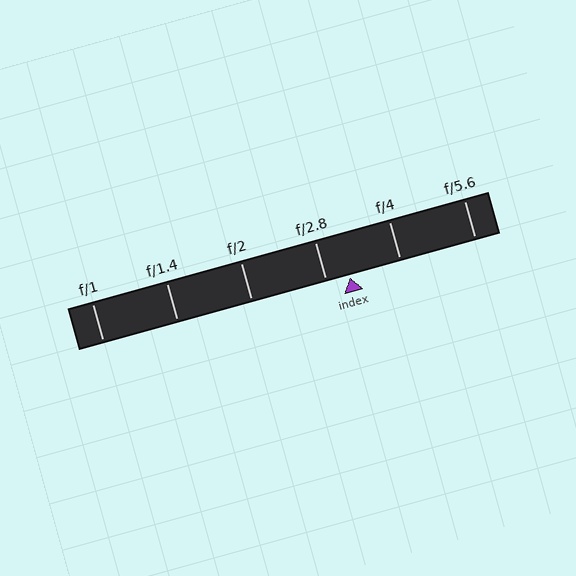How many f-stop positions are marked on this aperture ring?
There are 6 f-stop positions marked.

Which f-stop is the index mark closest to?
The index mark is closest to f/2.8.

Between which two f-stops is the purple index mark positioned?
The index mark is between f/2.8 and f/4.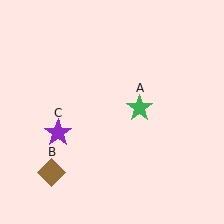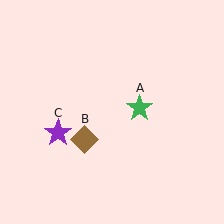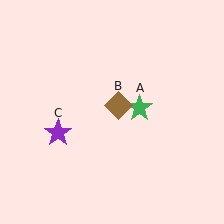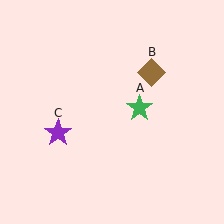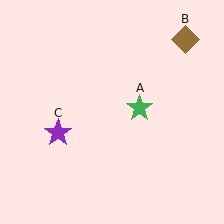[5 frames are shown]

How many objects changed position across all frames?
1 object changed position: brown diamond (object B).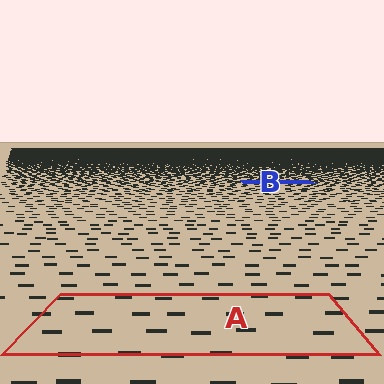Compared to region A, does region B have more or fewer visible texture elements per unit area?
Region B has more texture elements per unit area — they are packed more densely because it is farther away.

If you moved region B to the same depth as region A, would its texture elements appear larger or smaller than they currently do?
They would appear larger. At a closer depth, the same texture elements are projected at a bigger on-screen size.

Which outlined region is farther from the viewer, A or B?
Region B is farther from the viewer — the texture elements inside it appear smaller and more densely packed.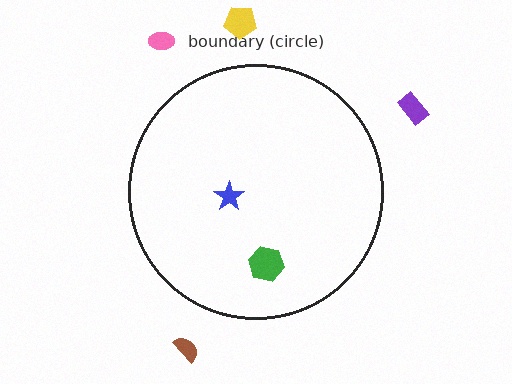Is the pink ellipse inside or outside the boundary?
Outside.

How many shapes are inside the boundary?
2 inside, 4 outside.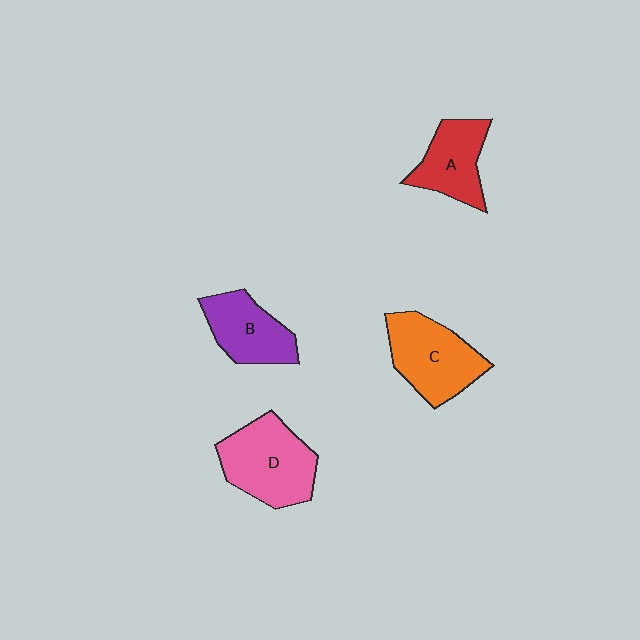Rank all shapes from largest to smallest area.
From largest to smallest: D (pink), C (orange), B (purple), A (red).